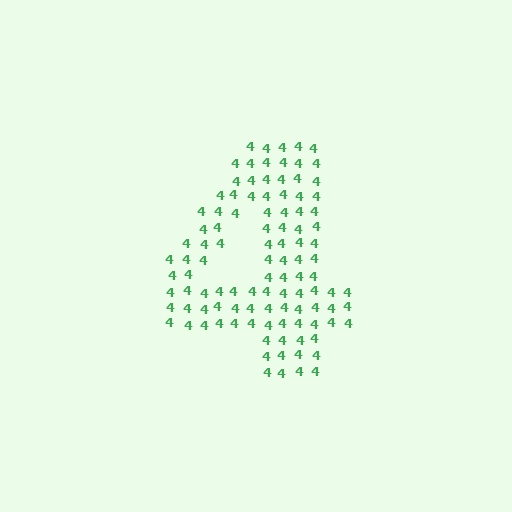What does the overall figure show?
The overall figure shows the digit 4.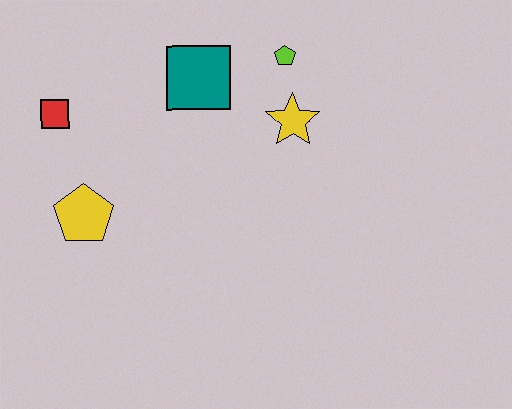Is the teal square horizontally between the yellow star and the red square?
Yes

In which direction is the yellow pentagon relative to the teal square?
The yellow pentagon is below the teal square.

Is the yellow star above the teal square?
No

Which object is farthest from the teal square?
The yellow pentagon is farthest from the teal square.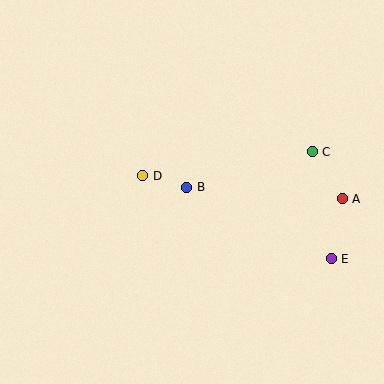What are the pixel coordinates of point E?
Point E is at (331, 259).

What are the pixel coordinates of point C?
Point C is at (312, 152).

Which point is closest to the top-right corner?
Point C is closest to the top-right corner.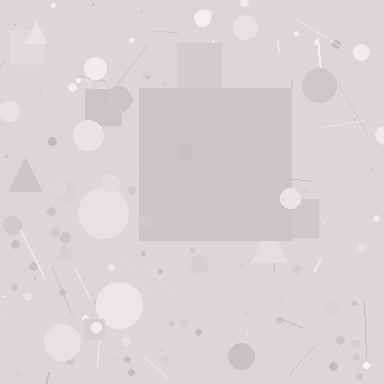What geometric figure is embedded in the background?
A square is embedded in the background.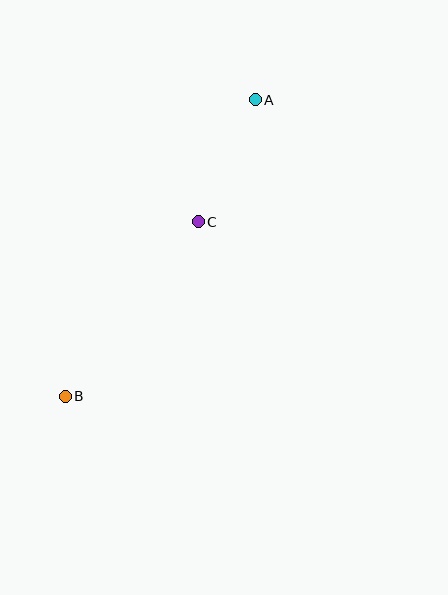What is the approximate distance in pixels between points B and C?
The distance between B and C is approximately 220 pixels.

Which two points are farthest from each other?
Points A and B are farthest from each other.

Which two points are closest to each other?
Points A and C are closest to each other.